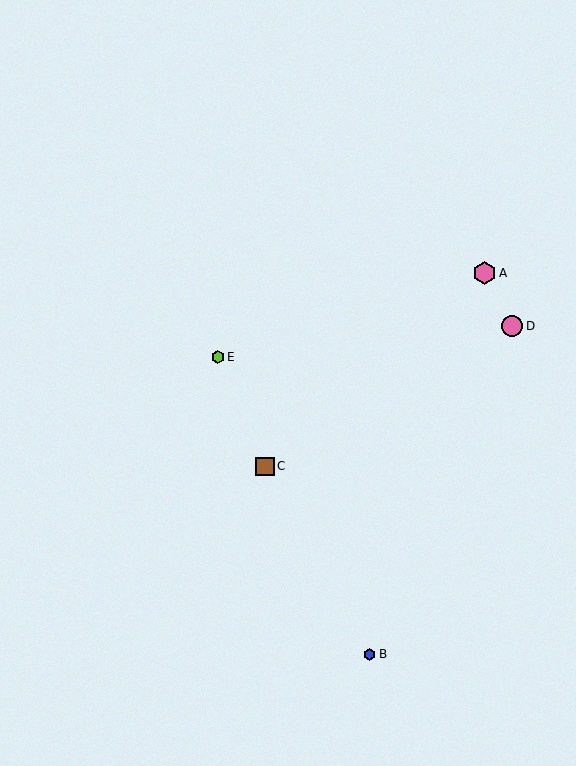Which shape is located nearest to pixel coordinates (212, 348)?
The lime hexagon (labeled E) at (218, 357) is nearest to that location.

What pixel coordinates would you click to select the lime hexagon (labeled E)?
Click at (218, 357) to select the lime hexagon E.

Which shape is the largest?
The pink hexagon (labeled A) is the largest.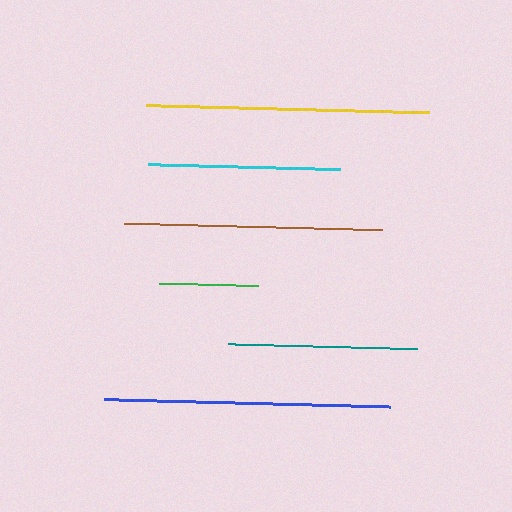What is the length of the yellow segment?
The yellow segment is approximately 282 pixels long.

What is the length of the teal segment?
The teal segment is approximately 188 pixels long.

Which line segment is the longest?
The blue line is the longest at approximately 286 pixels.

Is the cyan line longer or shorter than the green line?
The cyan line is longer than the green line.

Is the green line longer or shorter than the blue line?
The blue line is longer than the green line.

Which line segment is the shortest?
The green line is the shortest at approximately 98 pixels.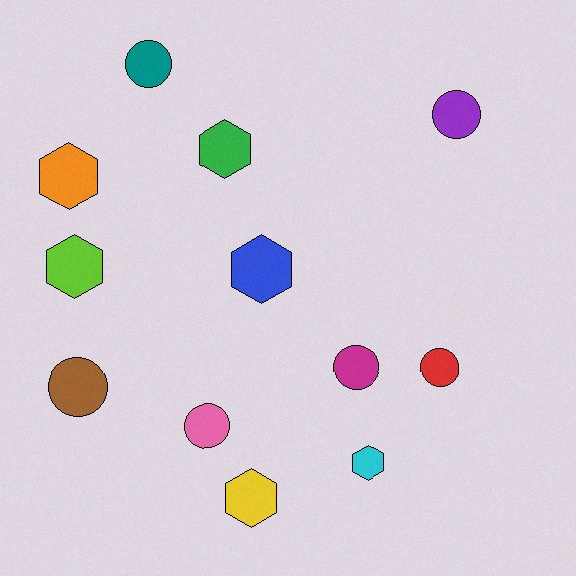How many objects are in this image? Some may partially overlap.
There are 12 objects.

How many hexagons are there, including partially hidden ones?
There are 6 hexagons.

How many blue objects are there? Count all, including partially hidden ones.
There is 1 blue object.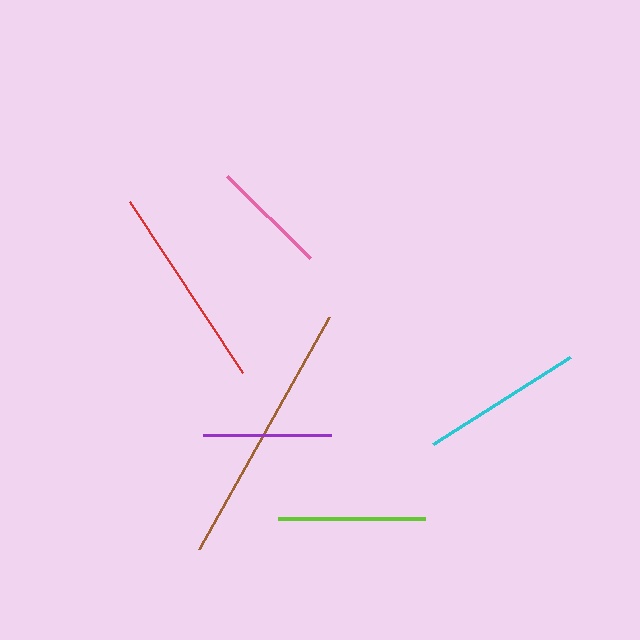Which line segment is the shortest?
The pink line is the shortest at approximately 118 pixels.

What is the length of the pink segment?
The pink segment is approximately 118 pixels long.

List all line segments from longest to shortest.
From longest to shortest: brown, red, cyan, lime, purple, pink.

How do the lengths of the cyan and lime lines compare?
The cyan and lime lines are approximately the same length.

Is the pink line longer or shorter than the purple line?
The purple line is longer than the pink line.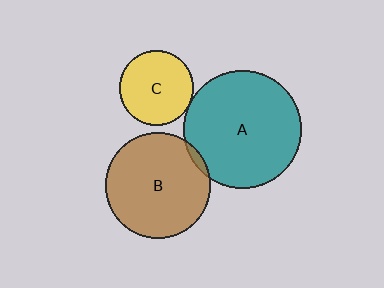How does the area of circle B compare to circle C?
Approximately 2.0 times.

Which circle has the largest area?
Circle A (teal).